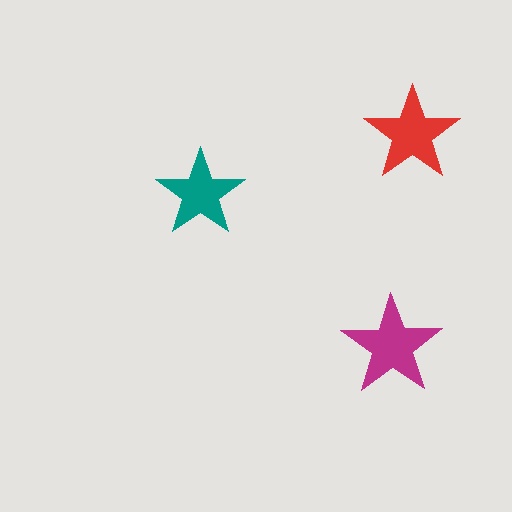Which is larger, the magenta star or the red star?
The magenta one.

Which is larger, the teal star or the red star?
The red one.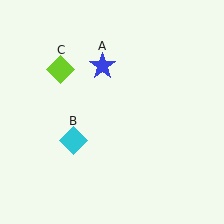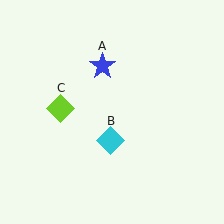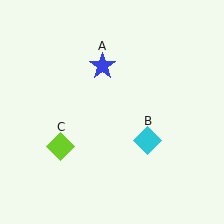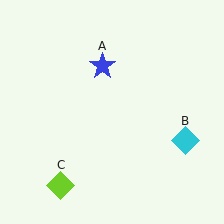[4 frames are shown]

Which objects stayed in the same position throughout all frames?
Blue star (object A) remained stationary.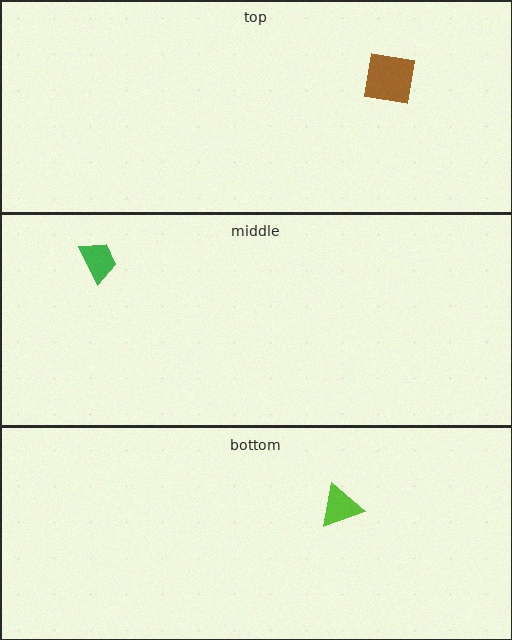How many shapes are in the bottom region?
1.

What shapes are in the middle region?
The green trapezoid.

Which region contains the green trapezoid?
The middle region.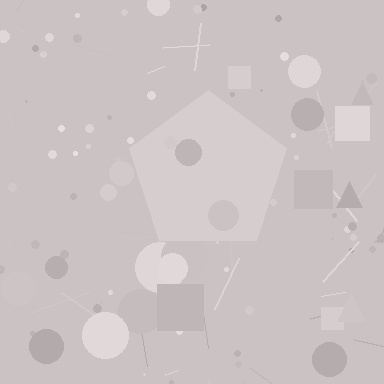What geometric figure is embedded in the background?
A pentagon is embedded in the background.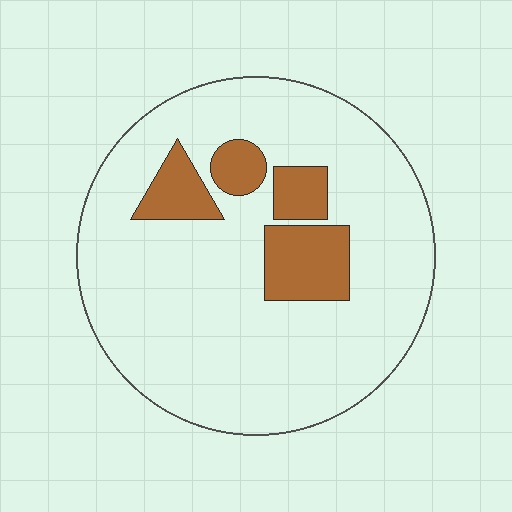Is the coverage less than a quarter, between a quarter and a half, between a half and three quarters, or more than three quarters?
Less than a quarter.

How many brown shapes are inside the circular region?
4.